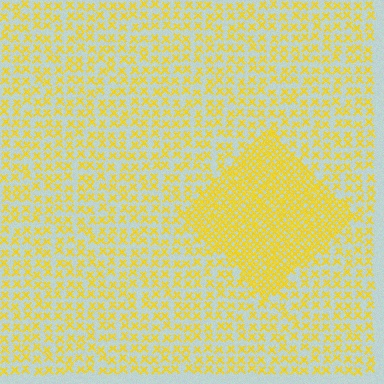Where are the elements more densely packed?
The elements are more densely packed inside the diamond boundary.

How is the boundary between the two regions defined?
The boundary is defined by a change in element density (approximately 2.4x ratio). All elements are the same color, size, and shape.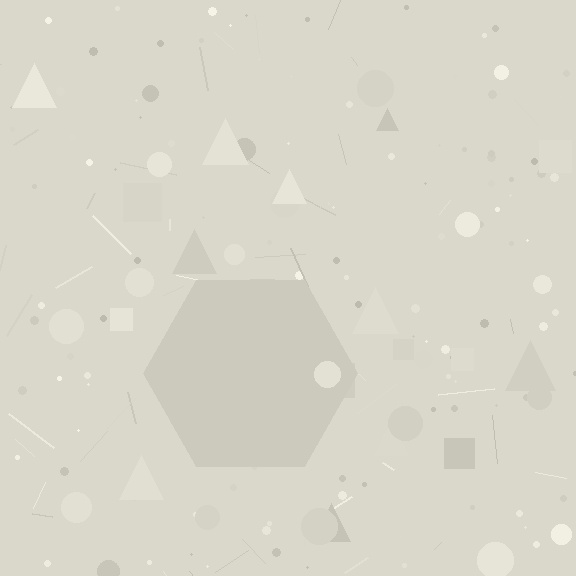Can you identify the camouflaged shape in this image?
The camouflaged shape is a hexagon.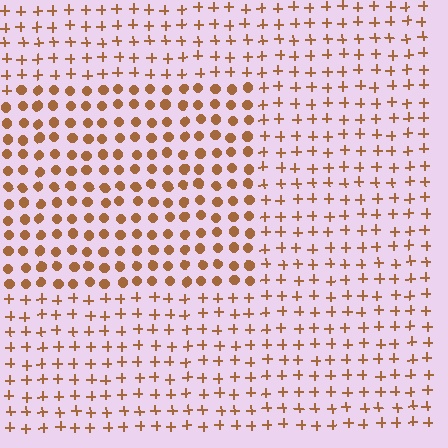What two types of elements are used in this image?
The image uses circles inside the rectangle region and plus signs outside it.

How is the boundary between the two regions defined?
The boundary is defined by a change in element shape: circles inside vs. plus signs outside. All elements share the same color and spacing.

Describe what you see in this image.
The image is filled with small brown elements arranged in a uniform grid. A rectangle-shaped region contains circles, while the surrounding area contains plus signs. The boundary is defined purely by the change in element shape.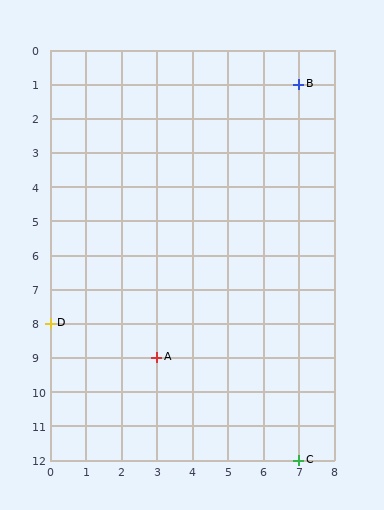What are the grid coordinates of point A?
Point A is at grid coordinates (3, 9).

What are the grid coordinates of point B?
Point B is at grid coordinates (7, 1).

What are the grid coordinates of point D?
Point D is at grid coordinates (0, 8).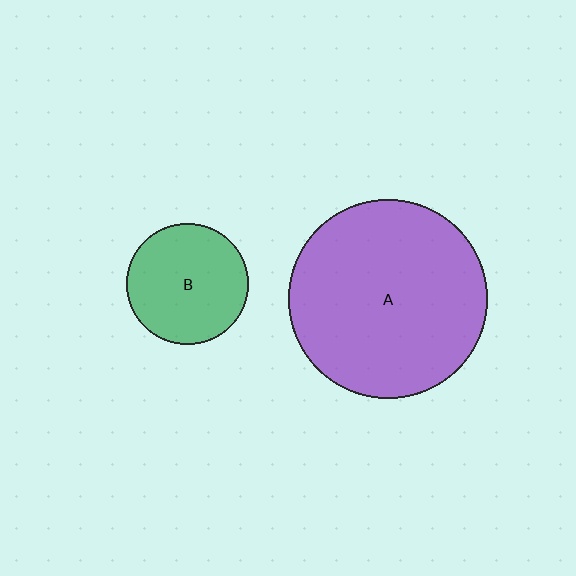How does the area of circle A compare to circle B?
Approximately 2.7 times.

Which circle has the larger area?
Circle A (purple).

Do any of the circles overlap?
No, none of the circles overlap.